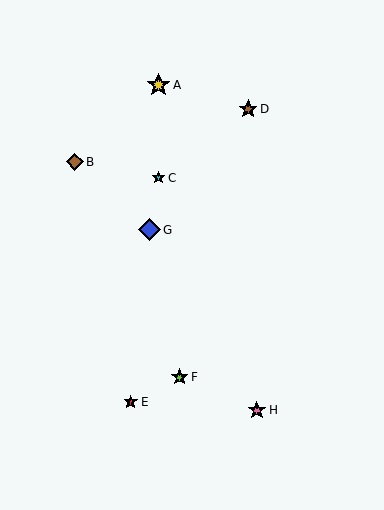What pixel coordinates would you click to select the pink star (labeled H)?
Click at (257, 410) to select the pink star H.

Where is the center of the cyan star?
The center of the cyan star is at (158, 178).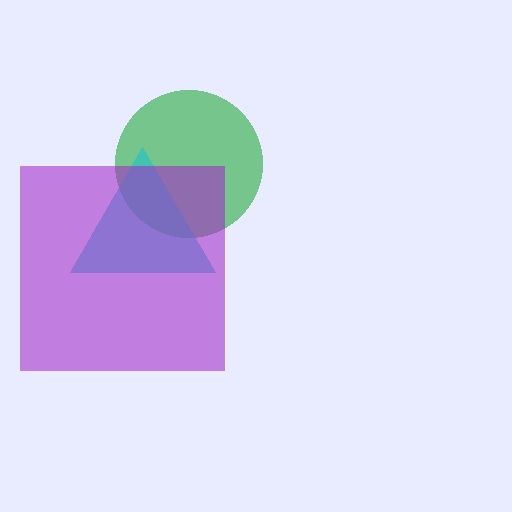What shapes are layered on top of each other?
The layered shapes are: a green circle, a cyan triangle, a purple square.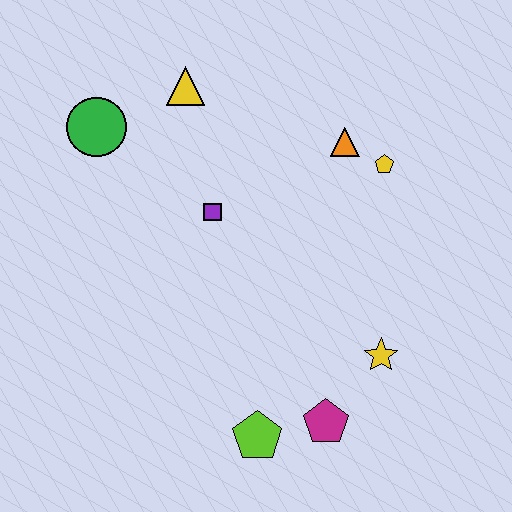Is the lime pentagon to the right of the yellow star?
No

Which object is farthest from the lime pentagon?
The yellow triangle is farthest from the lime pentagon.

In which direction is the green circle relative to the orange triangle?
The green circle is to the left of the orange triangle.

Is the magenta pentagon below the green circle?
Yes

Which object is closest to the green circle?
The yellow triangle is closest to the green circle.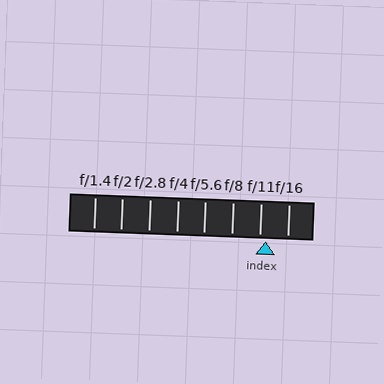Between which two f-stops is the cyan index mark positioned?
The index mark is between f/11 and f/16.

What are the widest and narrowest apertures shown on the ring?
The widest aperture shown is f/1.4 and the narrowest is f/16.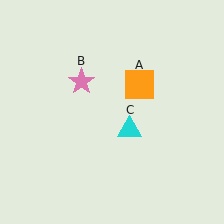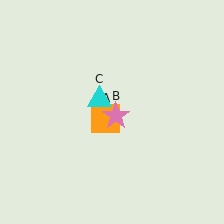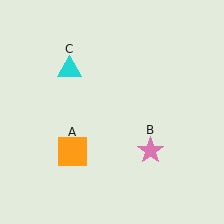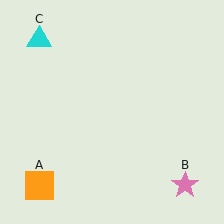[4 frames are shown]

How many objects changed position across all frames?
3 objects changed position: orange square (object A), pink star (object B), cyan triangle (object C).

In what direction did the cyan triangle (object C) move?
The cyan triangle (object C) moved up and to the left.